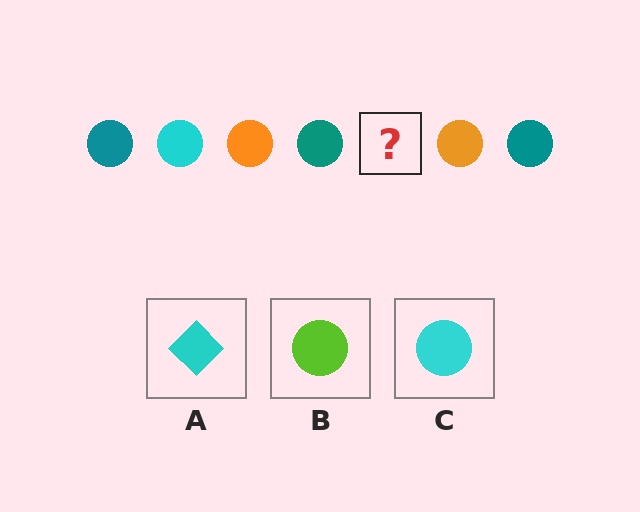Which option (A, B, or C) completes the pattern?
C.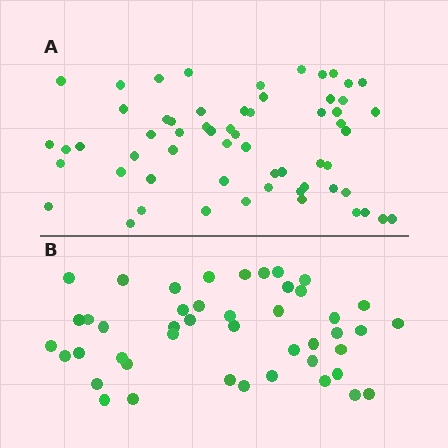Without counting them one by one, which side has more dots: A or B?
Region A (the top region) has more dots.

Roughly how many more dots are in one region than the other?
Region A has approximately 15 more dots than region B.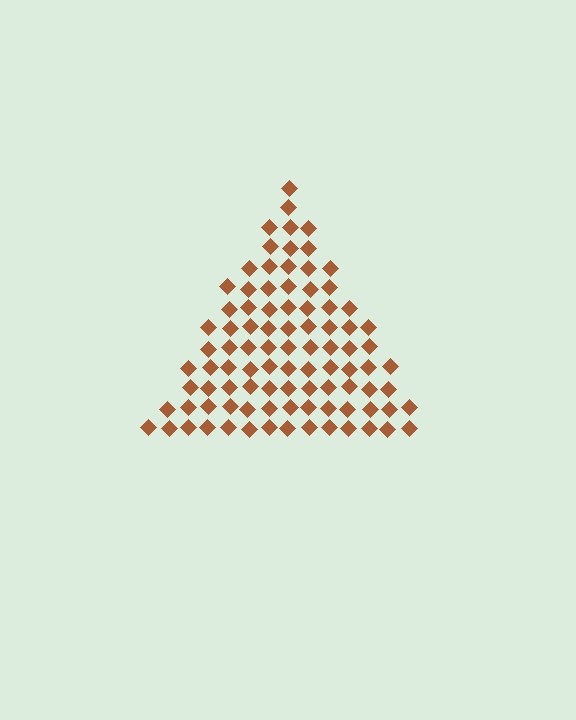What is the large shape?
The large shape is a triangle.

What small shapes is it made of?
It is made of small diamonds.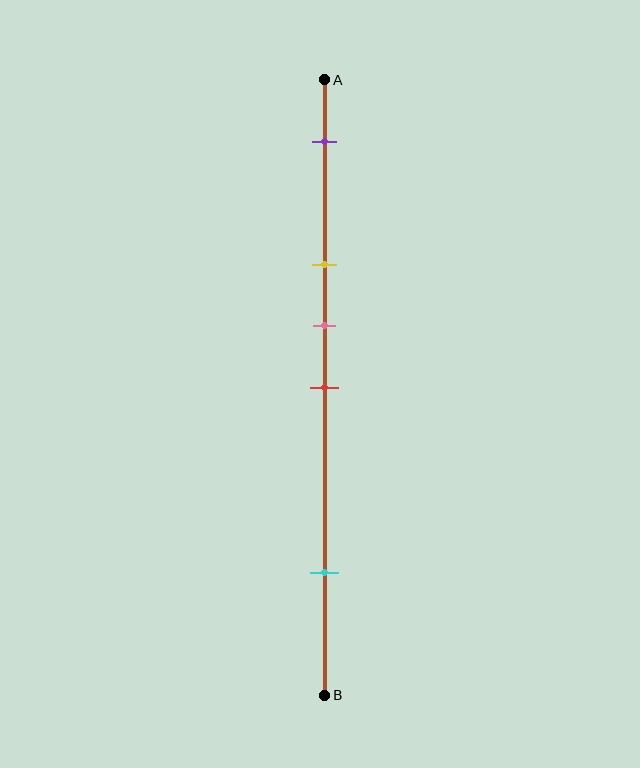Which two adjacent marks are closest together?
The pink and red marks are the closest adjacent pair.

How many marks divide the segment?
There are 5 marks dividing the segment.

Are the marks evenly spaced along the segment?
No, the marks are not evenly spaced.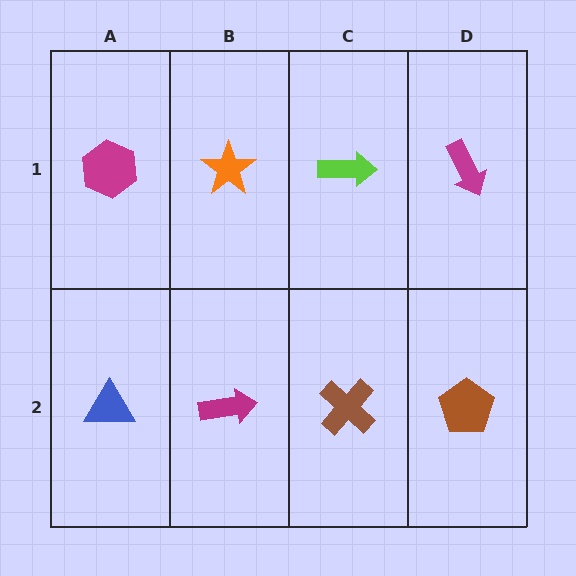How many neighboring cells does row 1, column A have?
2.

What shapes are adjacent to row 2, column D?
A magenta arrow (row 1, column D), a brown cross (row 2, column C).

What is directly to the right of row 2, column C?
A brown pentagon.